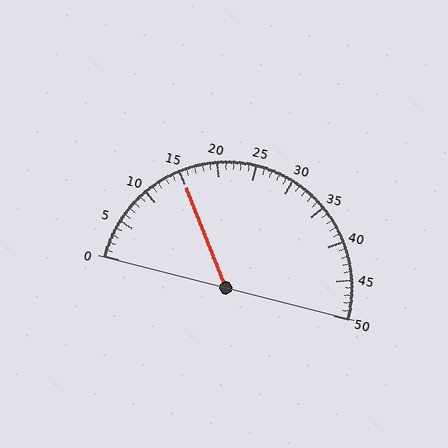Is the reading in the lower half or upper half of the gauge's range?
The reading is in the lower half of the range (0 to 50).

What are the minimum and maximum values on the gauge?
The gauge ranges from 0 to 50.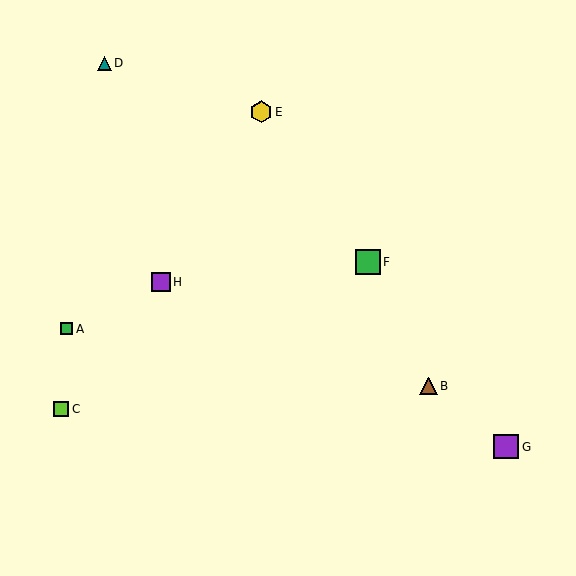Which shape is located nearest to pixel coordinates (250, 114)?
The yellow hexagon (labeled E) at (261, 112) is nearest to that location.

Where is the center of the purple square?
The center of the purple square is at (506, 447).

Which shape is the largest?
The purple square (labeled G) is the largest.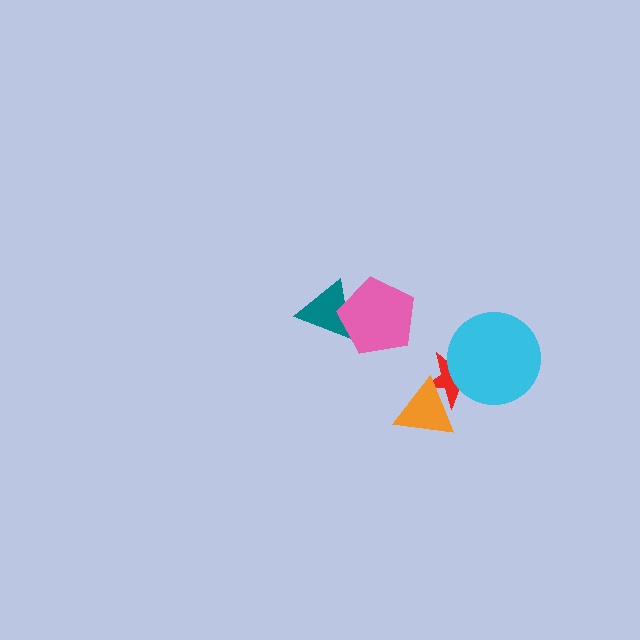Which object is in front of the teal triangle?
The pink pentagon is in front of the teal triangle.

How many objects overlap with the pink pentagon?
1 object overlaps with the pink pentagon.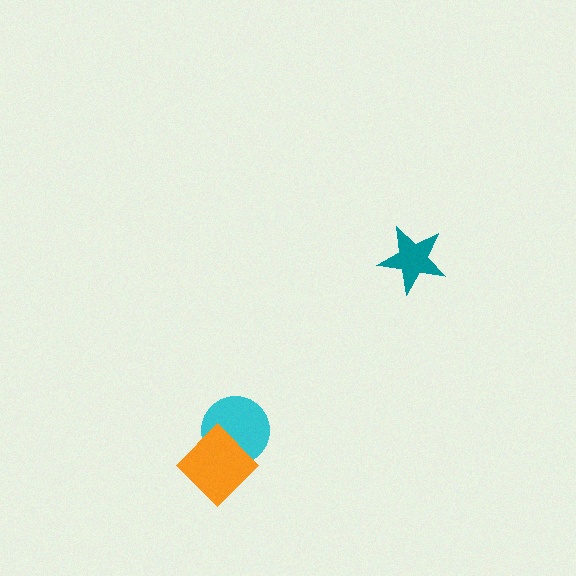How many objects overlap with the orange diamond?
1 object overlaps with the orange diamond.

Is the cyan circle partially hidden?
Yes, it is partially covered by another shape.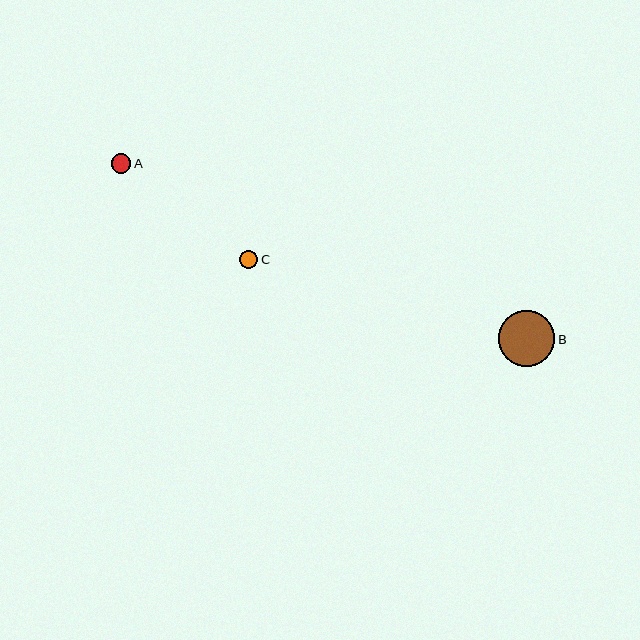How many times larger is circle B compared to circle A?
Circle B is approximately 2.9 times the size of circle A.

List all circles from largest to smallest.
From largest to smallest: B, A, C.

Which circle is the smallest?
Circle C is the smallest with a size of approximately 18 pixels.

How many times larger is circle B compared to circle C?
Circle B is approximately 3.1 times the size of circle C.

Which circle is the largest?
Circle B is the largest with a size of approximately 56 pixels.